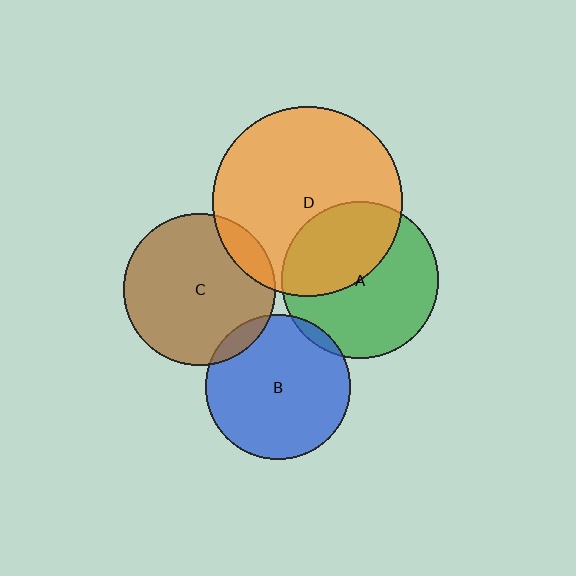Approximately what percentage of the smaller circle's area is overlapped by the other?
Approximately 10%.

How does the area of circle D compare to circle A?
Approximately 1.5 times.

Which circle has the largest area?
Circle D (orange).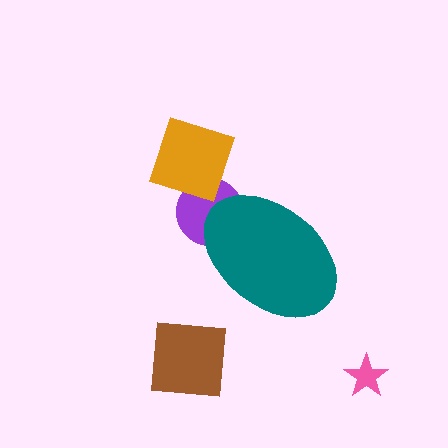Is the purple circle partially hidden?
Yes, the purple circle is partially hidden behind the teal ellipse.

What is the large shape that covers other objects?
A teal ellipse.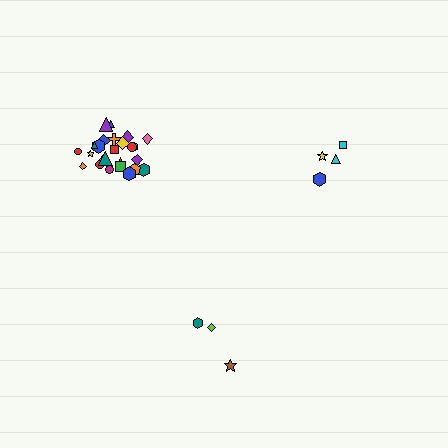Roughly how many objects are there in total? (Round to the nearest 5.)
Roughly 30 objects in total.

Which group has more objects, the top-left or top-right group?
The top-left group.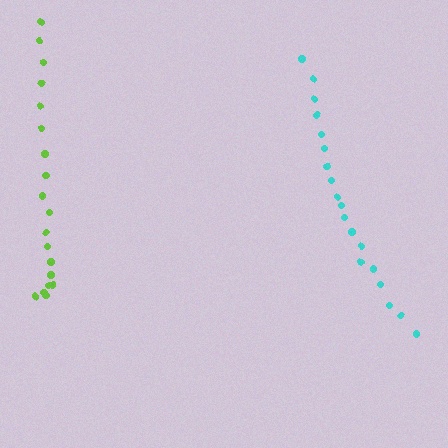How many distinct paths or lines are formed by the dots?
There are 2 distinct paths.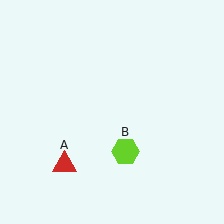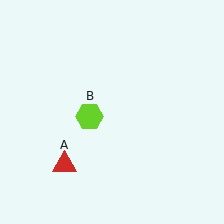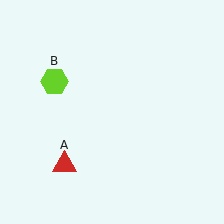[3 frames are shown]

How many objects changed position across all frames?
1 object changed position: lime hexagon (object B).